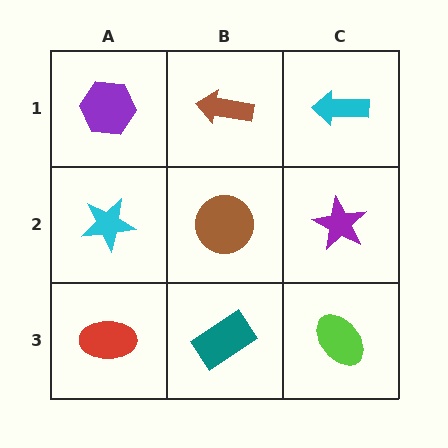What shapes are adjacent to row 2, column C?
A cyan arrow (row 1, column C), a lime ellipse (row 3, column C), a brown circle (row 2, column B).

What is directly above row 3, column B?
A brown circle.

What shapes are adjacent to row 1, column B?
A brown circle (row 2, column B), a purple hexagon (row 1, column A), a cyan arrow (row 1, column C).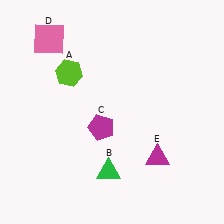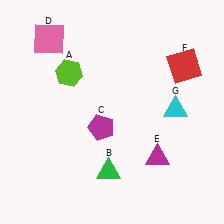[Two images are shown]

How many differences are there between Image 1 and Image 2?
There are 2 differences between the two images.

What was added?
A red square (F), a cyan triangle (G) were added in Image 2.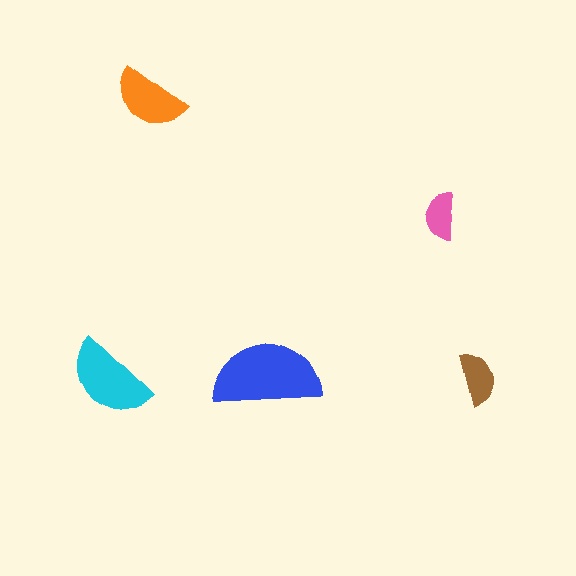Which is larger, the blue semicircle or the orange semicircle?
The blue one.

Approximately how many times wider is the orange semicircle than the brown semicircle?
About 1.5 times wider.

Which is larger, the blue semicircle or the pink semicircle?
The blue one.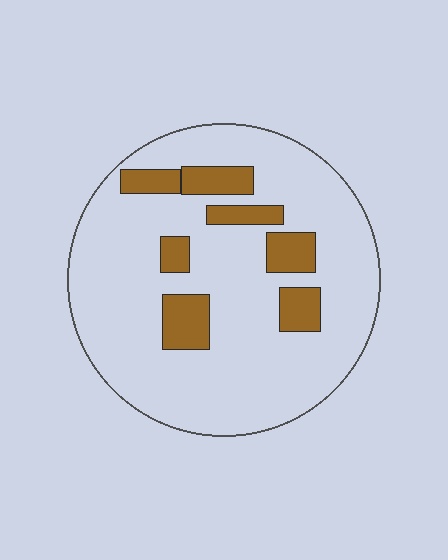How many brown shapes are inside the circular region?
7.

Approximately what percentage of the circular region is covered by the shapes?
Approximately 15%.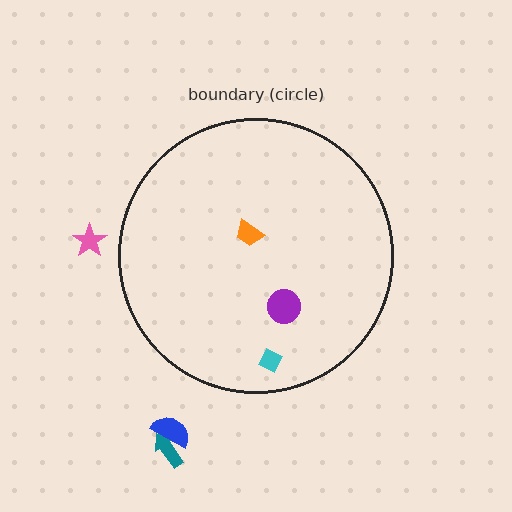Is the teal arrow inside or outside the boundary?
Outside.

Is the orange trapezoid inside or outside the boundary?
Inside.